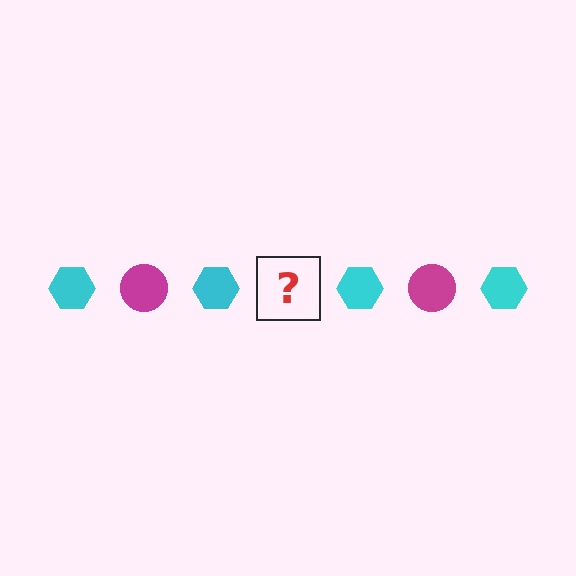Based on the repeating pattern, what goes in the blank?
The blank should be a magenta circle.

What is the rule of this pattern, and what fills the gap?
The rule is that the pattern alternates between cyan hexagon and magenta circle. The gap should be filled with a magenta circle.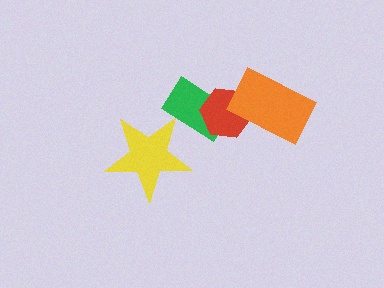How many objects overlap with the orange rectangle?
1 object overlaps with the orange rectangle.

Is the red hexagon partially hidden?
Yes, it is partially covered by another shape.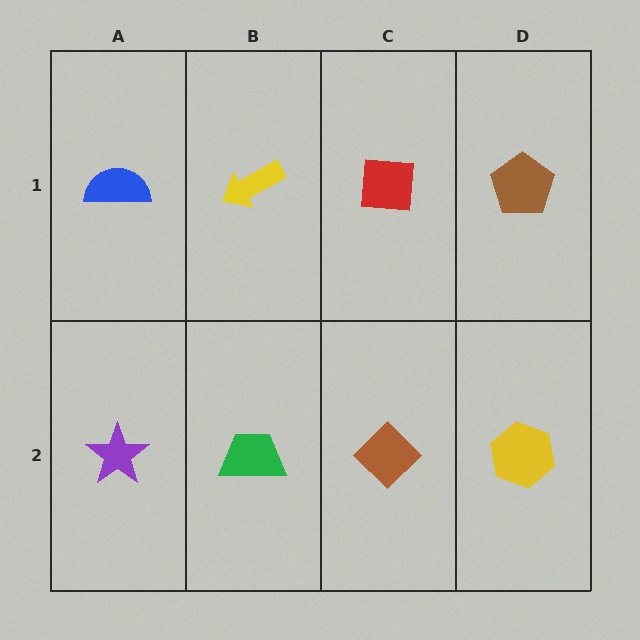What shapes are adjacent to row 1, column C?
A brown diamond (row 2, column C), a yellow arrow (row 1, column B), a brown pentagon (row 1, column D).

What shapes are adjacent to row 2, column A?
A blue semicircle (row 1, column A), a green trapezoid (row 2, column B).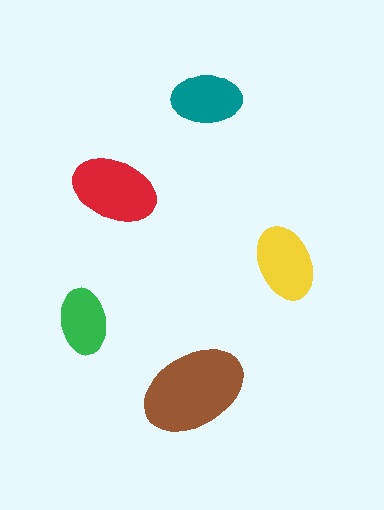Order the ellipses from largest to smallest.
the brown one, the red one, the yellow one, the teal one, the green one.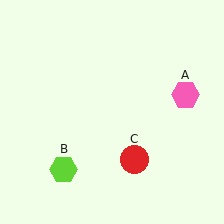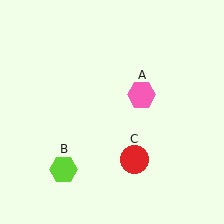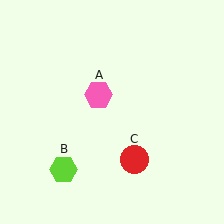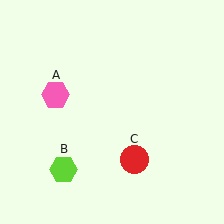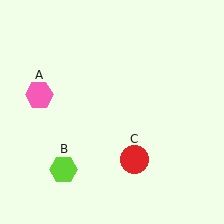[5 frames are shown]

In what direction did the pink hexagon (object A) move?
The pink hexagon (object A) moved left.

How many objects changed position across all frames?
1 object changed position: pink hexagon (object A).